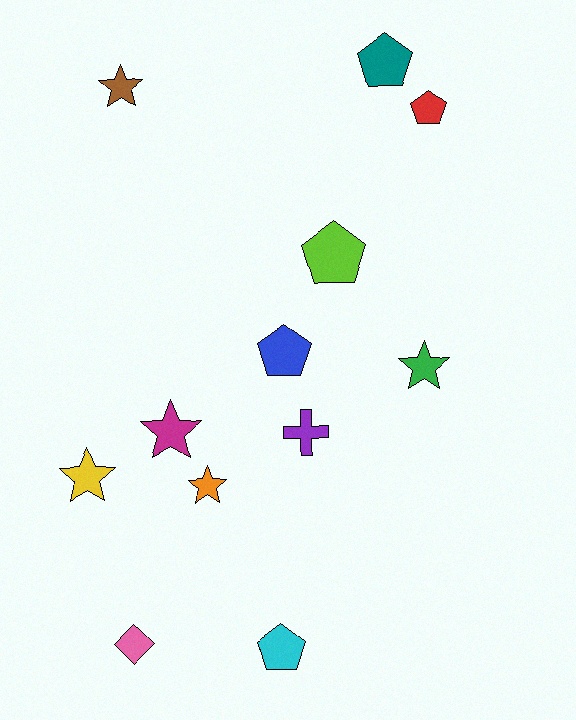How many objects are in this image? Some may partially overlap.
There are 12 objects.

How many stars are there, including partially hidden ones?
There are 5 stars.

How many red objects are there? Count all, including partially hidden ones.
There is 1 red object.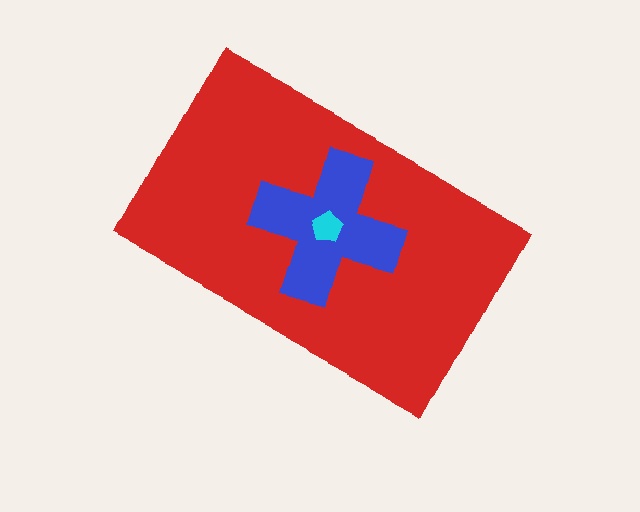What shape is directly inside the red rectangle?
The blue cross.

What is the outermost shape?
The red rectangle.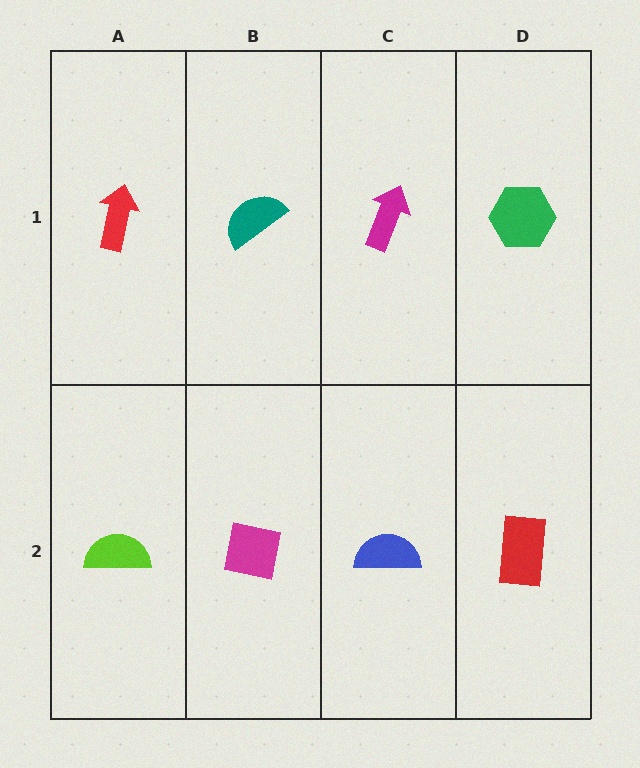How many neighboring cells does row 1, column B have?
3.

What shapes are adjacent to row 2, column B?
A teal semicircle (row 1, column B), a lime semicircle (row 2, column A), a blue semicircle (row 2, column C).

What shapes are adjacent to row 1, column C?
A blue semicircle (row 2, column C), a teal semicircle (row 1, column B), a green hexagon (row 1, column D).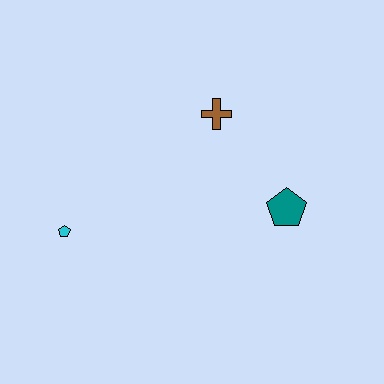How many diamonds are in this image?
There are no diamonds.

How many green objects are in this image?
There are no green objects.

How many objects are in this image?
There are 3 objects.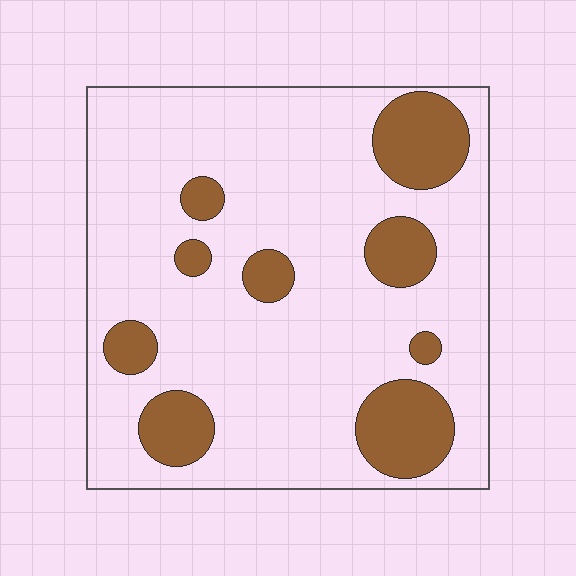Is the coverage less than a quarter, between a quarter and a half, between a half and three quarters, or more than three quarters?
Less than a quarter.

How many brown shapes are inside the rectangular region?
9.